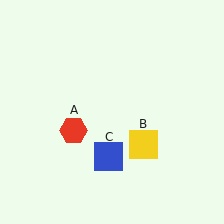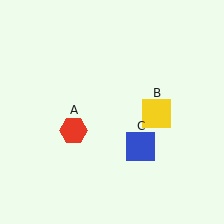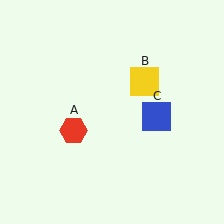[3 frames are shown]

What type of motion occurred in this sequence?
The yellow square (object B), blue square (object C) rotated counterclockwise around the center of the scene.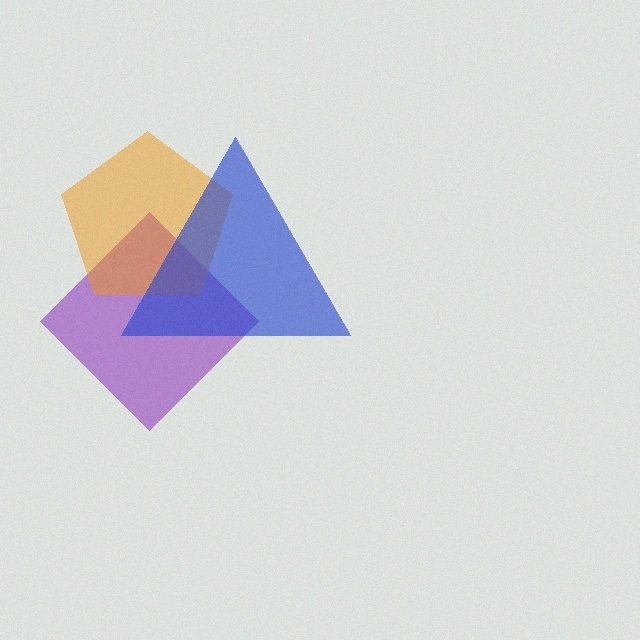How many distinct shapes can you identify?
There are 3 distinct shapes: a purple diamond, an orange pentagon, a blue triangle.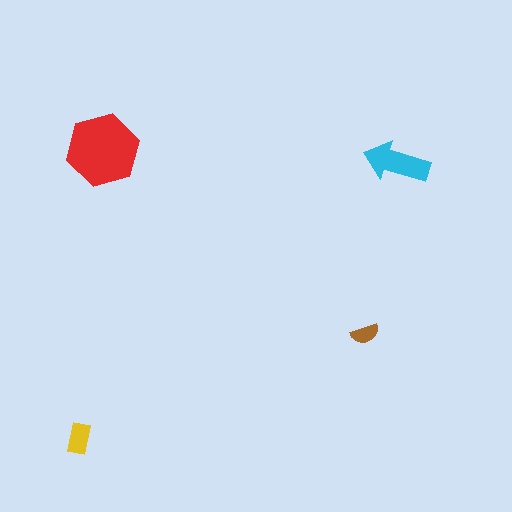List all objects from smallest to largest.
The brown semicircle, the yellow rectangle, the cyan arrow, the red hexagon.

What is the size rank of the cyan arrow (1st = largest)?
2nd.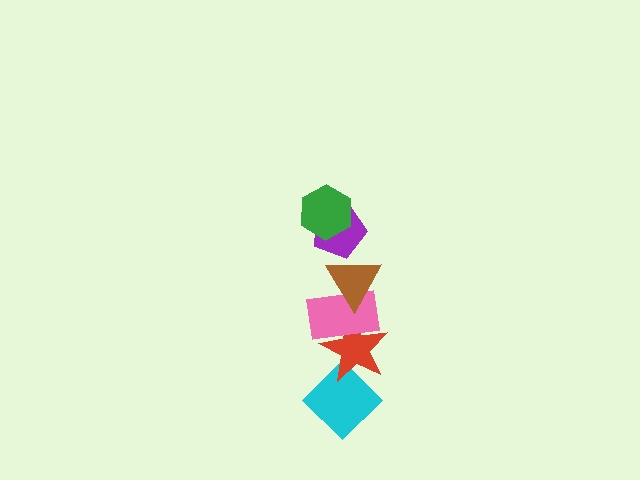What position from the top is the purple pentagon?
The purple pentagon is 2nd from the top.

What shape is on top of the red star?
The pink rectangle is on top of the red star.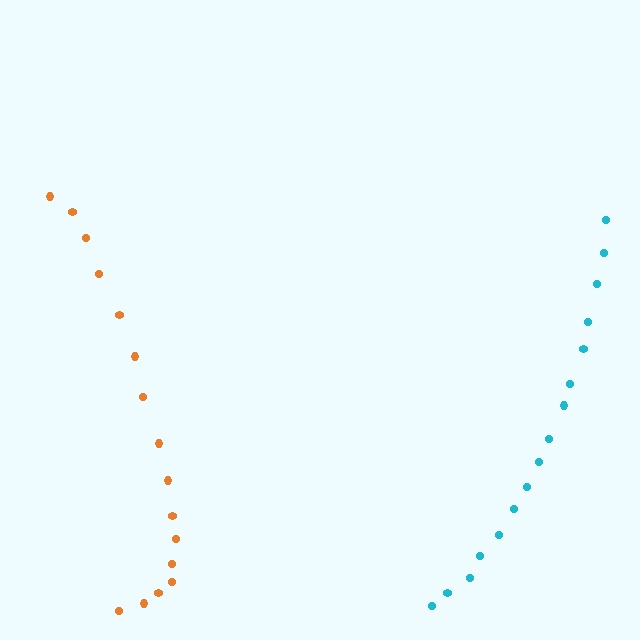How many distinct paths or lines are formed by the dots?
There are 2 distinct paths.